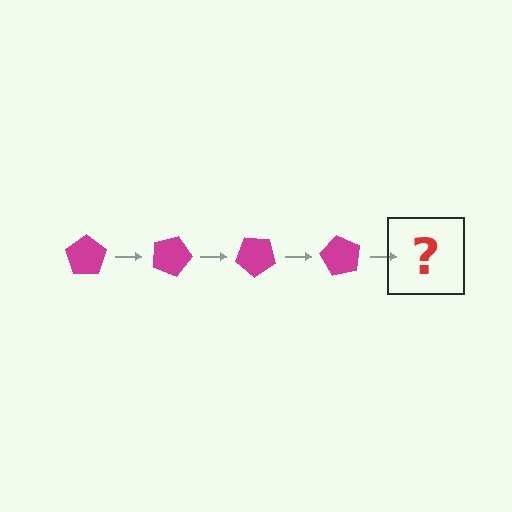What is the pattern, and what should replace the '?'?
The pattern is that the pentagon rotates 20 degrees each step. The '?' should be a magenta pentagon rotated 80 degrees.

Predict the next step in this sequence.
The next step is a magenta pentagon rotated 80 degrees.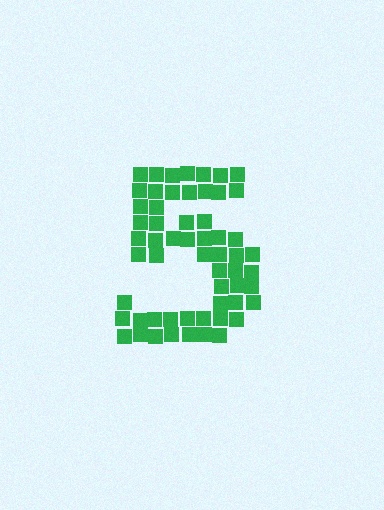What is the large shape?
The large shape is the digit 5.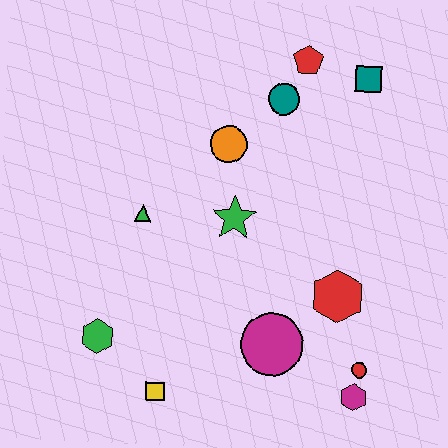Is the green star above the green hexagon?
Yes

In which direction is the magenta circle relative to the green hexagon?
The magenta circle is to the right of the green hexagon.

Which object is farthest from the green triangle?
The magenta hexagon is farthest from the green triangle.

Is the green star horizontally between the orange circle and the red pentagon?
Yes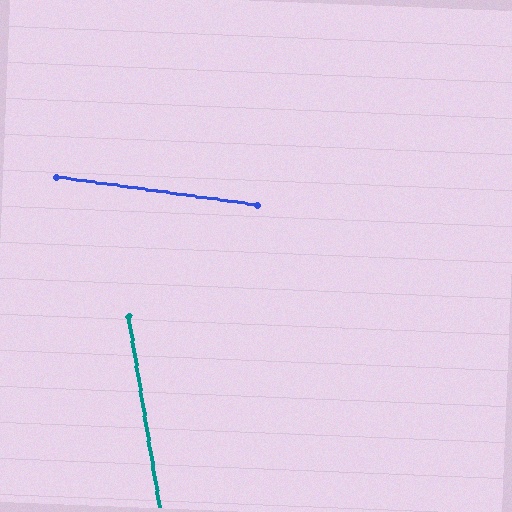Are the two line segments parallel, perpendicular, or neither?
Neither parallel nor perpendicular — they differ by about 73°.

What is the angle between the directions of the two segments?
Approximately 73 degrees.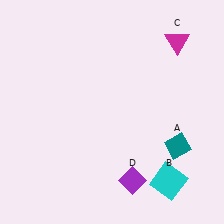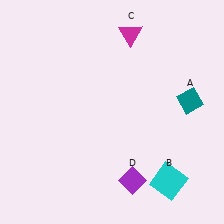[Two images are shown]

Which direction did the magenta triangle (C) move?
The magenta triangle (C) moved left.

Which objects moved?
The objects that moved are: the teal diamond (A), the magenta triangle (C).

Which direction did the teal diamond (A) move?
The teal diamond (A) moved up.